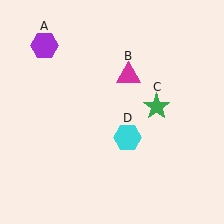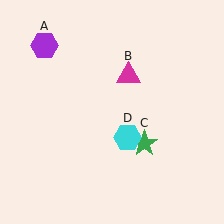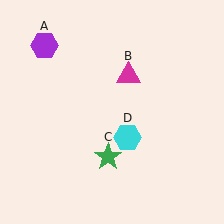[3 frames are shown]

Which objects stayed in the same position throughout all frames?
Purple hexagon (object A) and magenta triangle (object B) and cyan hexagon (object D) remained stationary.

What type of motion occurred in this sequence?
The green star (object C) rotated clockwise around the center of the scene.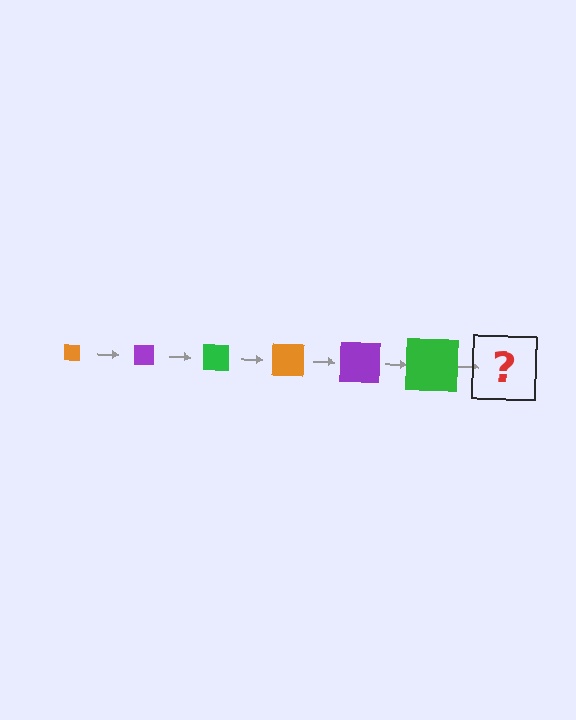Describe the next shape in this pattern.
It should be an orange square, larger than the previous one.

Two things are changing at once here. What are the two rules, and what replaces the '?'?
The two rules are that the square grows larger each step and the color cycles through orange, purple, and green. The '?' should be an orange square, larger than the previous one.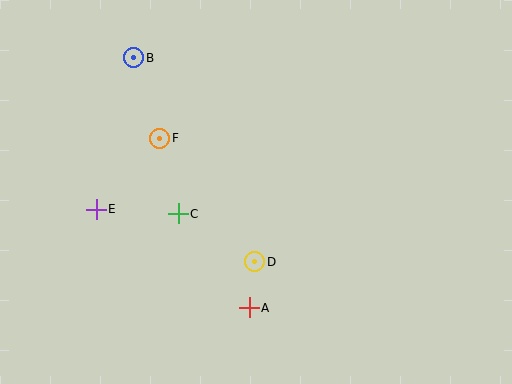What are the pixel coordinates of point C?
Point C is at (178, 214).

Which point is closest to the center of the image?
Point D at (255, 262) is closest to the center.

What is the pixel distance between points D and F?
The distance between D and F is 156 pixels.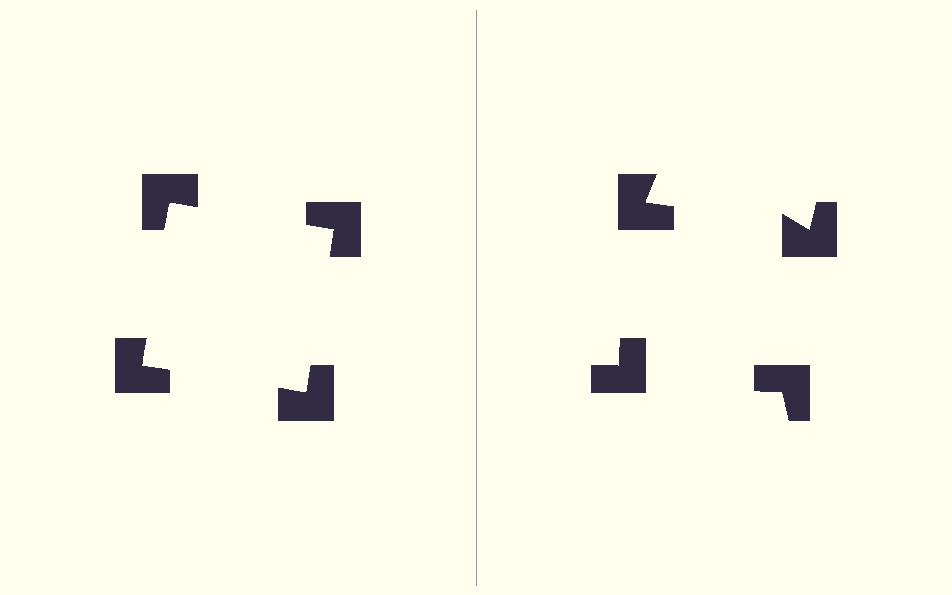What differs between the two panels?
The notched squares are positioned identically on both sides; only the wedge orientations differ. On the left they align to a square; on the right they are misaligned.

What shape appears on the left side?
An illusory square.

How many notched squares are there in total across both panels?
8 — 4 on each side.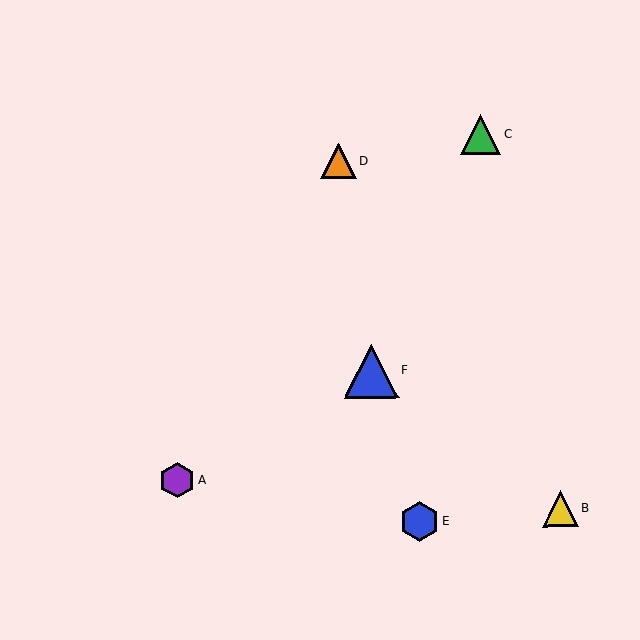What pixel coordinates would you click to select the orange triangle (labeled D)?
Click at (338, 161) to select the orange triangle D.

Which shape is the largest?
The blue triangle (labeled F) is the largest.